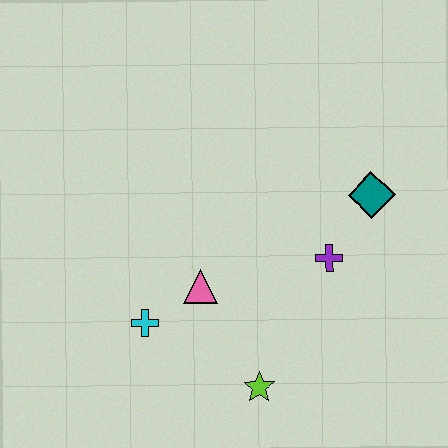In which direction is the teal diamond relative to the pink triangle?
The teal diamond is to the right of the pink triangle.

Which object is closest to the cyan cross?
The pink triangle is closest to the cyan cross.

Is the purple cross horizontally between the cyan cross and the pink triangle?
No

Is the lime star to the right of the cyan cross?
Yes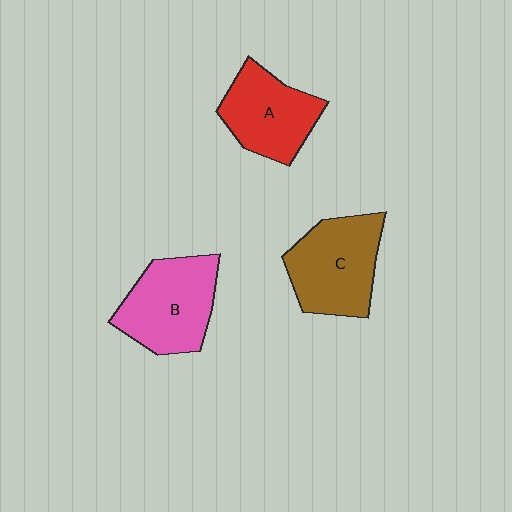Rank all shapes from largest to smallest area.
From largest to smallest: C (brown), B (pink), A (red).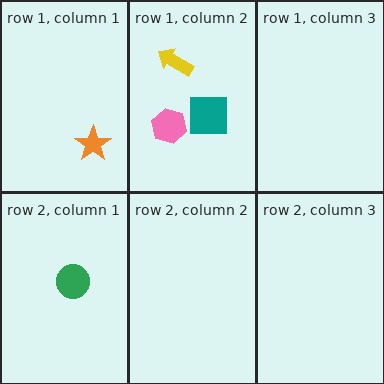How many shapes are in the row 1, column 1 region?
1.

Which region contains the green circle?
The row 2, column 1 region.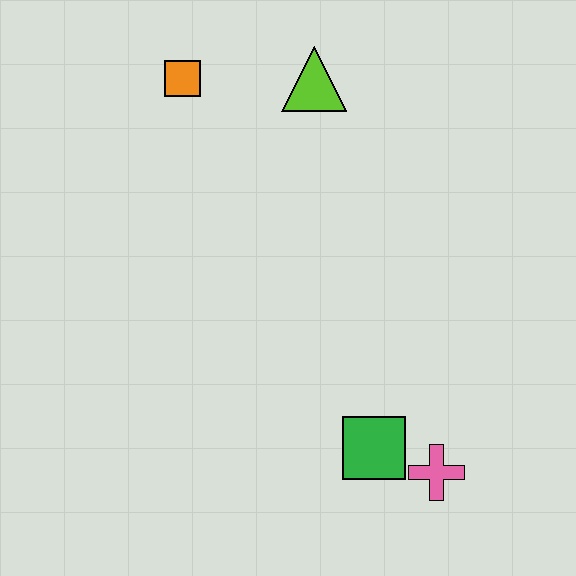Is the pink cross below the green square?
Yes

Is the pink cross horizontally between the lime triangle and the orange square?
No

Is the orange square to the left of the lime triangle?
Yes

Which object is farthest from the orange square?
The pink cross is farthest from the orange square.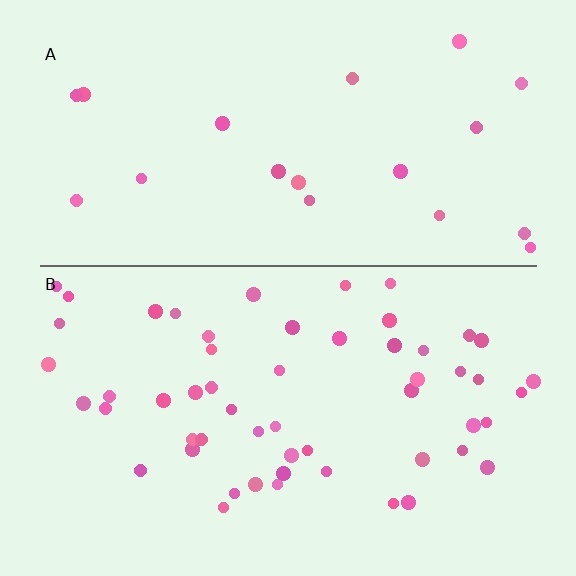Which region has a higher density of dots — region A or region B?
B (the bottom).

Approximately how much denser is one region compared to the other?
Approximately 2.7× — region B over region A.